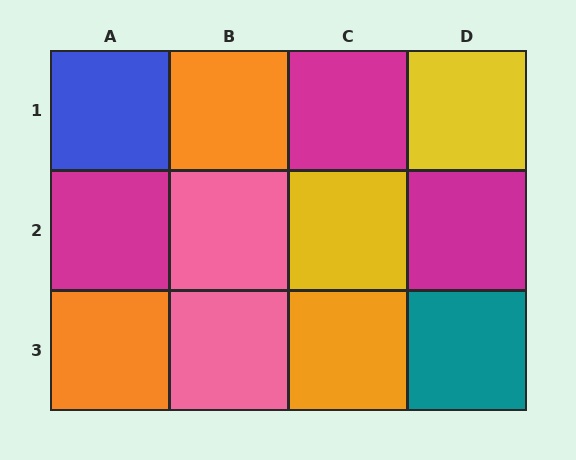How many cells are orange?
3 cells are orange.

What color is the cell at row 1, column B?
Orange.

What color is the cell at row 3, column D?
Teal.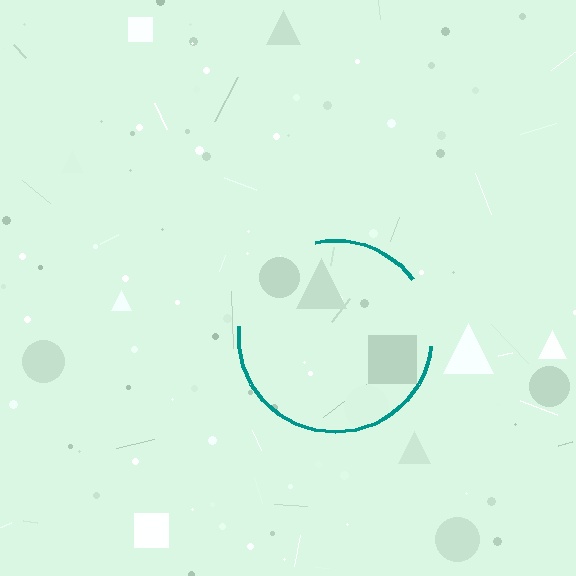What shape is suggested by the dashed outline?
The dashed outline suggests a circle.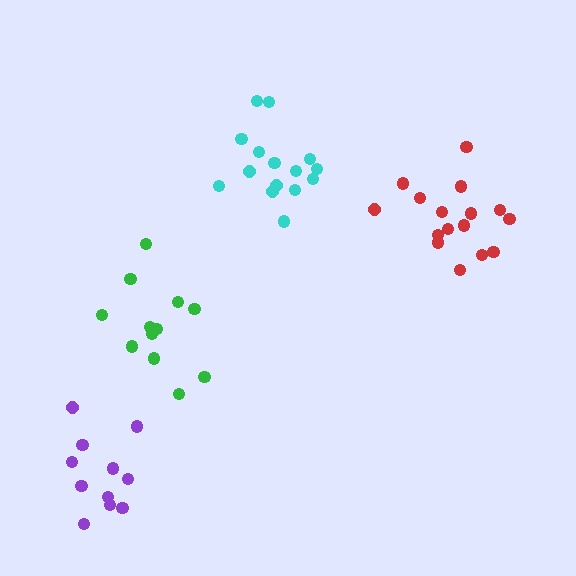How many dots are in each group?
Group 1: 16 dots, Group 2: 12 dots, Group 3: 15 dots, Group 4: 11 dots (54 total).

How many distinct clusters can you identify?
There are 4 distinct clusters.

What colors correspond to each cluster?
The clusters are colored: red, green, cyan, purple.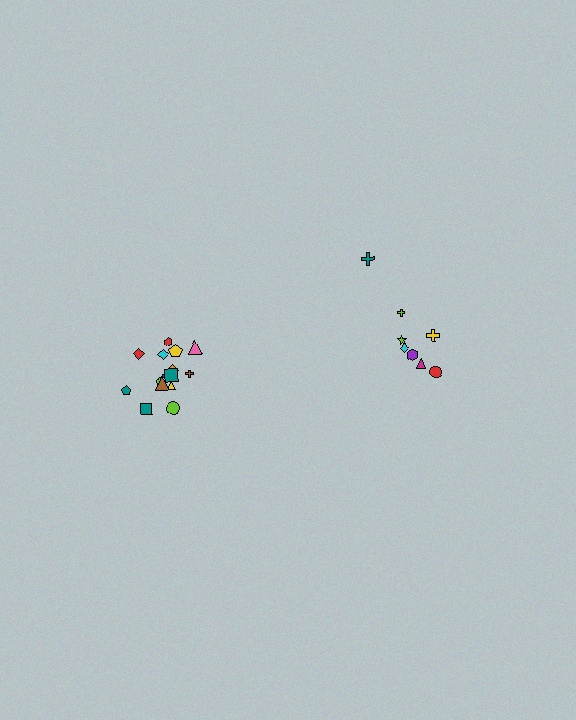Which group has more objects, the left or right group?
The left group.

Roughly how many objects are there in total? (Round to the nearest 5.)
Roughly 25 objects in total.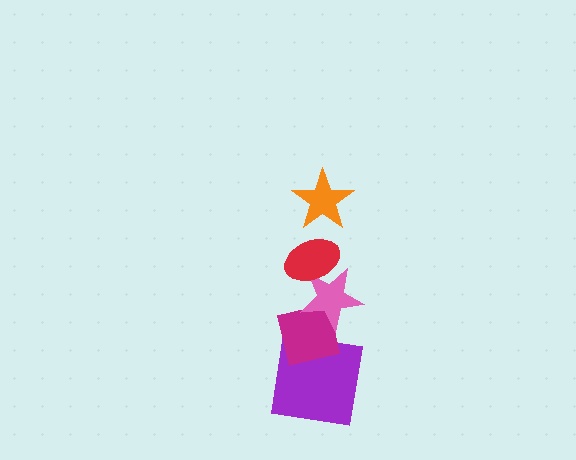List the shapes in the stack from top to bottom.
From top to bottom: the orange star, the red ellipse, the pink star, the magenta square, the purple square.